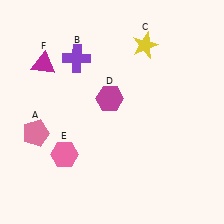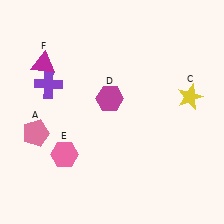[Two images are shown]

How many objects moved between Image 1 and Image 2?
2 objects moved between the two images.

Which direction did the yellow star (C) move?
The yellow star (C) moved down.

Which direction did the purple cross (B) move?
The purple cross (B) moved left.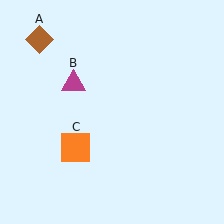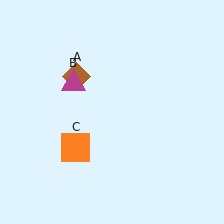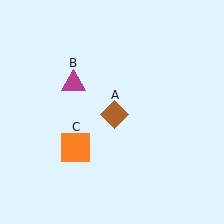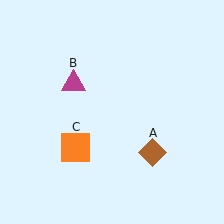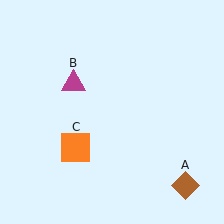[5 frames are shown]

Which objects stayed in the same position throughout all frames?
Magenta triangle (object B) and orange square (object C) remained stationary.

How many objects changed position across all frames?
1 object changed position: brown diamond (object A).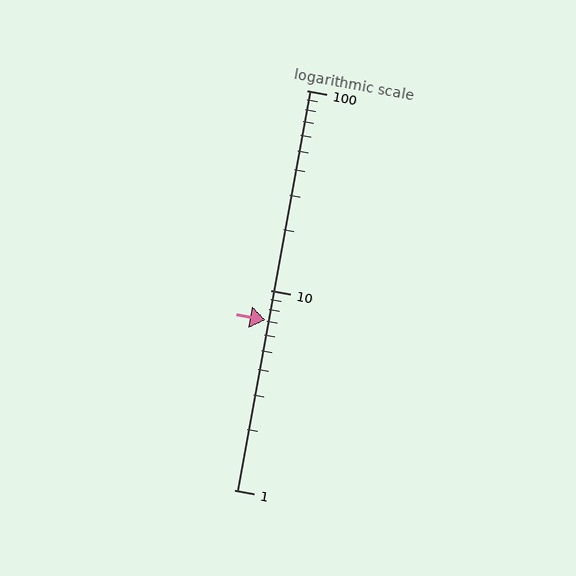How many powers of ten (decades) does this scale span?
The scale spans 2 decades, from 1 to 100.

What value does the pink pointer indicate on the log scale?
The pointer indicates approximately 7.1.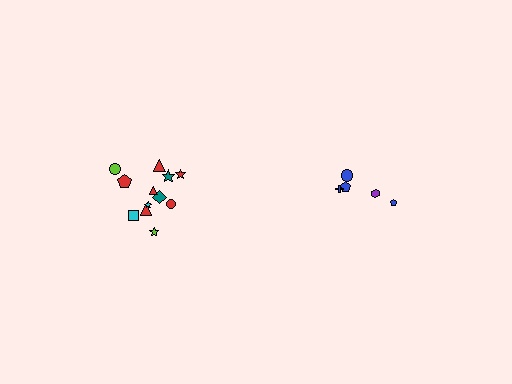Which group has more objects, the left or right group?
The left group.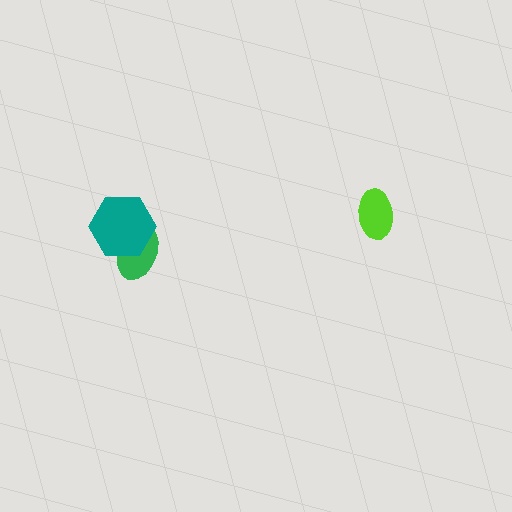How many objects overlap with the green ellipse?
1 object overlaps with the green ellipse.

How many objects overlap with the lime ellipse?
0 objects overlap with the lime ellipse.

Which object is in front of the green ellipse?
The teal hexagon is in front of the green ellipse.